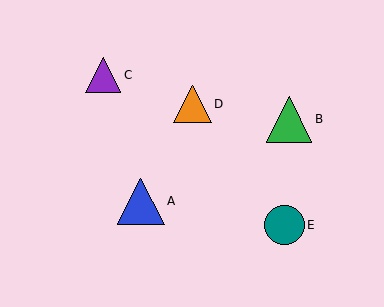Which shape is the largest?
The blue triangle (labeled A) is the largest.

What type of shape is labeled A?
Shape A is a blue triangle.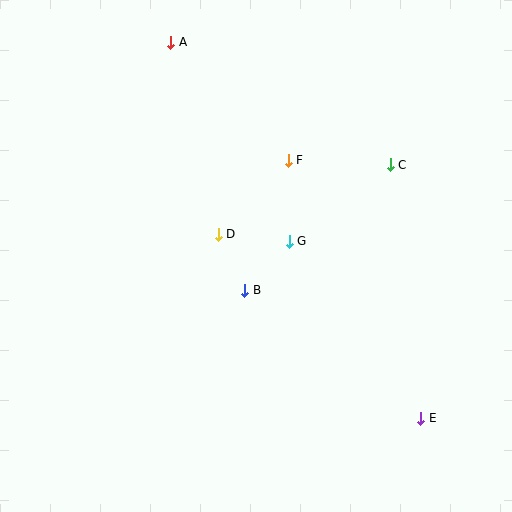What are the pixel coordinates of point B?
Point B is at (245, 290).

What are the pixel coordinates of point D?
Point D is at (218, 234).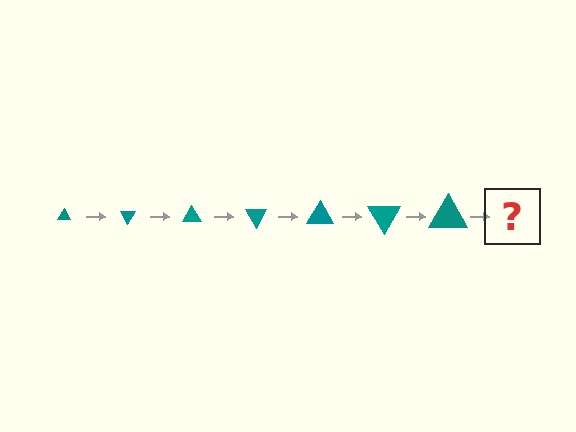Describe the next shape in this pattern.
It should be a triangle, larger than the previous one and rotated 420 degrees from the start.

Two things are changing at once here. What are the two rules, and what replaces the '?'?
The two rules are that the triangle grows larger each step and it rotates 60 degrees each step. The '?' should be a triangle, larger than the previous one and rotated 420 degrees from the start.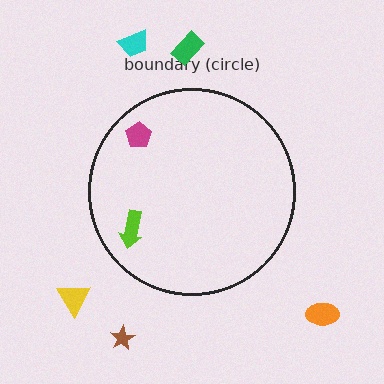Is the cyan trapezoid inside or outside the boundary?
Outside.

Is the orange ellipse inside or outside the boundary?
Outside.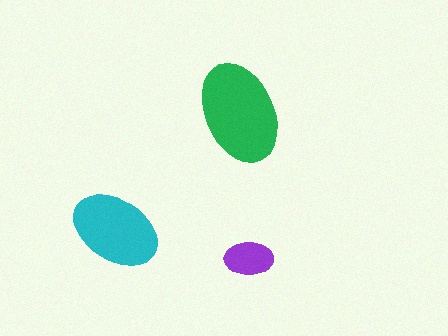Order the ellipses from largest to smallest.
the green one, the cyan one, the purple one.